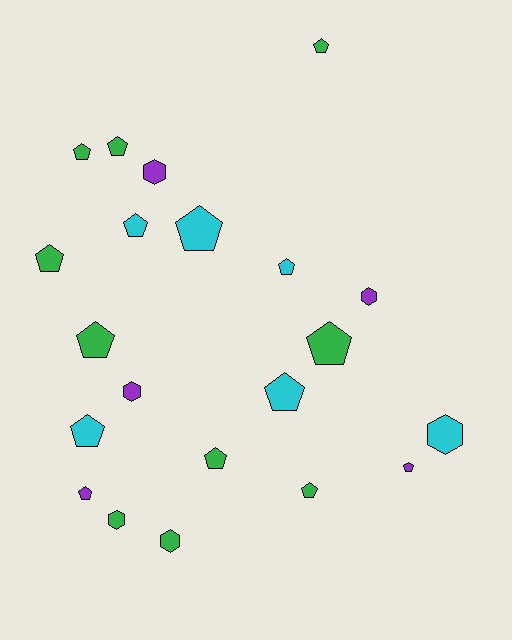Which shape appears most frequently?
Pentagon, with 15 objects.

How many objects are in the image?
There are 21 objects.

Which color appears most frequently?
Green, with 10 objects.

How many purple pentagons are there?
There are 2 purple pentagons.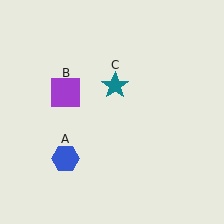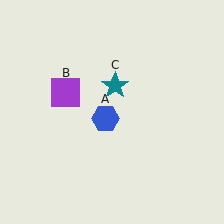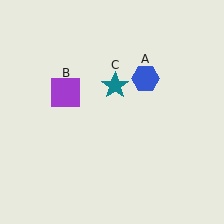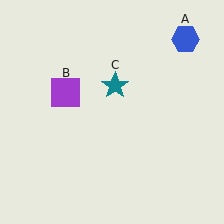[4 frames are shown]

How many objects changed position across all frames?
1 object changed position: blue hexagon (object A).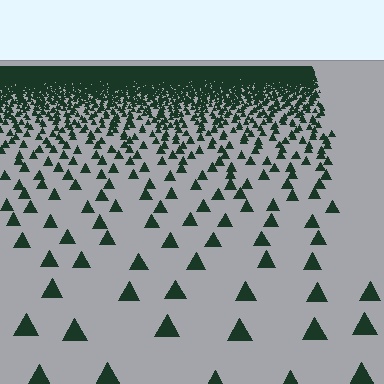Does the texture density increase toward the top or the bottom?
Density increases toward the top.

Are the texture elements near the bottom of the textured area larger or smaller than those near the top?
Larger. Near the bottom, elements are closer to the viewer and appear at a bigger on-screen size.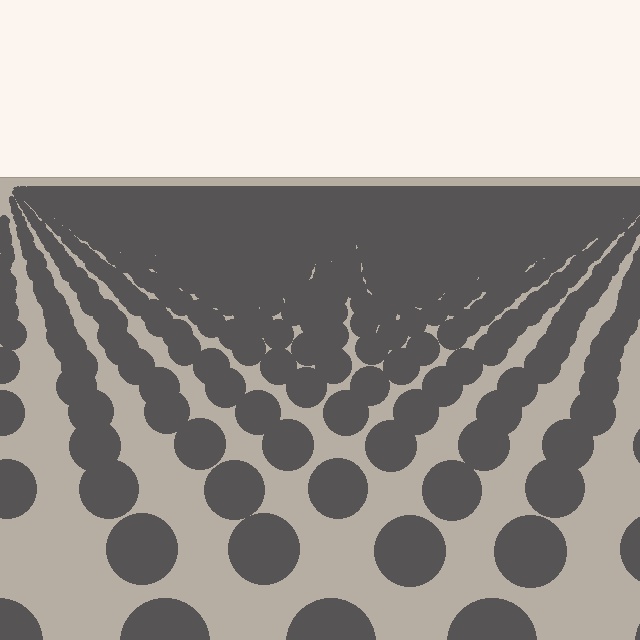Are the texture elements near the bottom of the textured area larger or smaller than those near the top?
Larger. Near the bottom, elements are closer to the viewer and appear at a bigger on-screen size.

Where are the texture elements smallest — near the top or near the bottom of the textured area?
Near the top.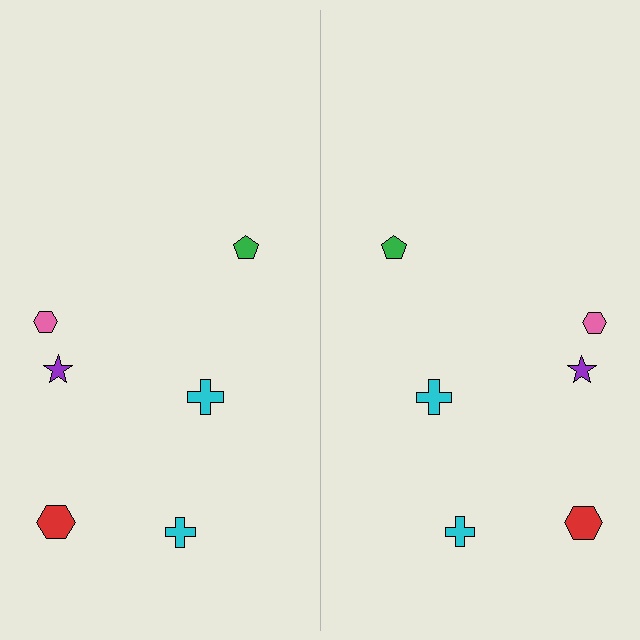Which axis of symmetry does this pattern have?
The pattern has a vertical axis of symmetry running through the center of the image.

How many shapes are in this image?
There are 12 shapes in this image.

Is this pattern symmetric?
Yes, this pattern has bilateral (reflection) symmetry.